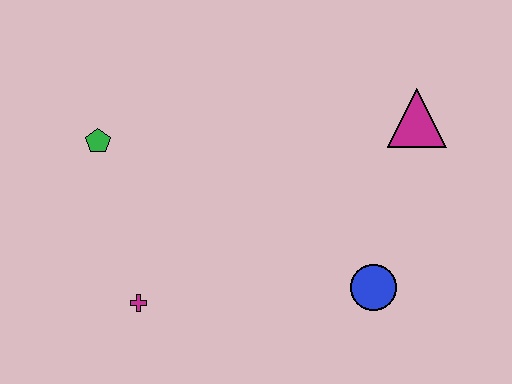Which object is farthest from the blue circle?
The green pentagon is farthest from the blue circle.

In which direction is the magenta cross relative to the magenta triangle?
The magenta cross is to the left of the magenta triangle.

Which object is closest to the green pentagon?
The magenta cross is closest to the green pentagon.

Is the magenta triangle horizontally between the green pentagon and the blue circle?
No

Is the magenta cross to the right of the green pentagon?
Yes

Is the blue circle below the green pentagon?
Yes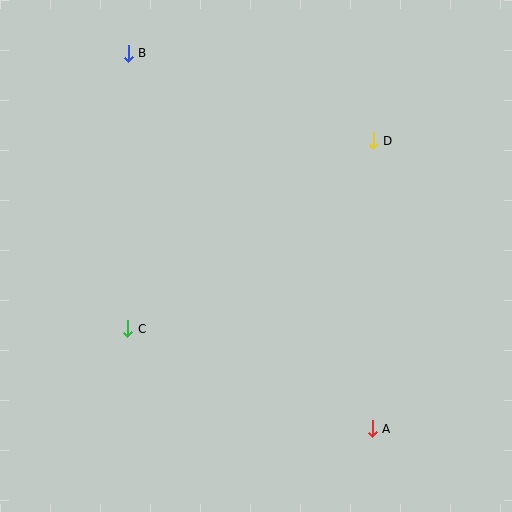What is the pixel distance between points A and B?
The distance between A and B is 448 pixels.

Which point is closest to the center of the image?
Point C at (128, 329) is closest to the center.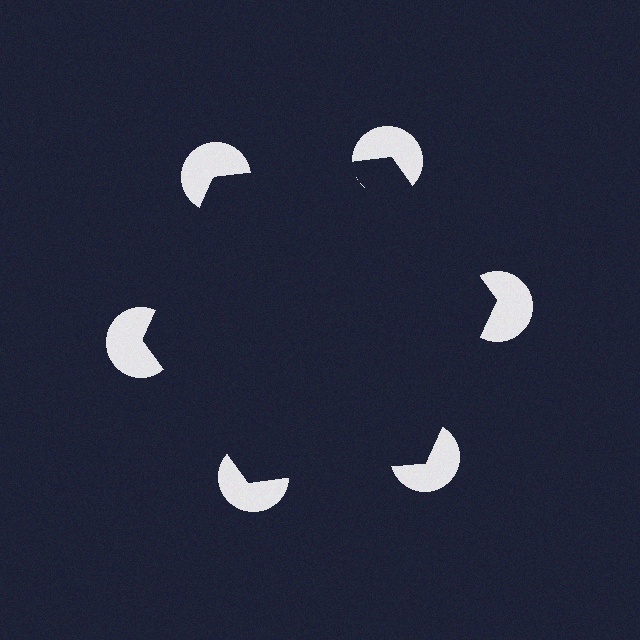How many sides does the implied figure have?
6 sides.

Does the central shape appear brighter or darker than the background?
It typically appears slightly darker than the background, even though no actual brightness change is drawn.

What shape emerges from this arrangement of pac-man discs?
An illusory hexagon — its edges are inferred from the aligned wedge cuts in the pac-man discs, not physically drawn.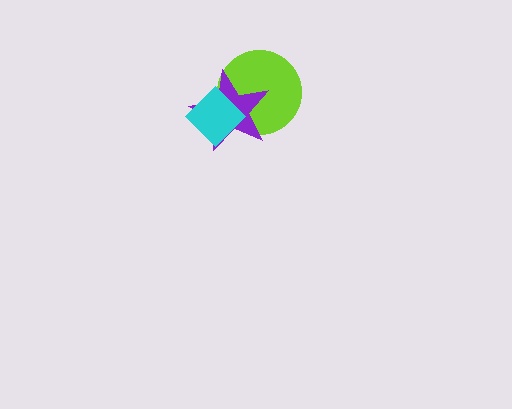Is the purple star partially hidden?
Yes, it is partially covered by another shape.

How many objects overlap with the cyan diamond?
2 objects overlap with the cyan diamond.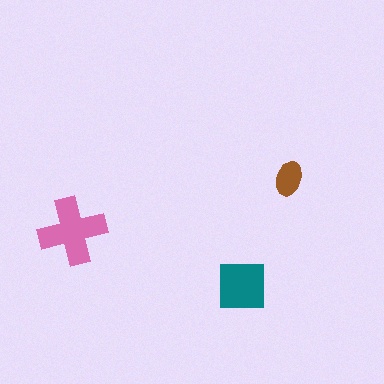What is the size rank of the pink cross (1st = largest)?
1st.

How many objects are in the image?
There are 3 objects in the image.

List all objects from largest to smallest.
The pink cross, the teal square, the brown ellipse.